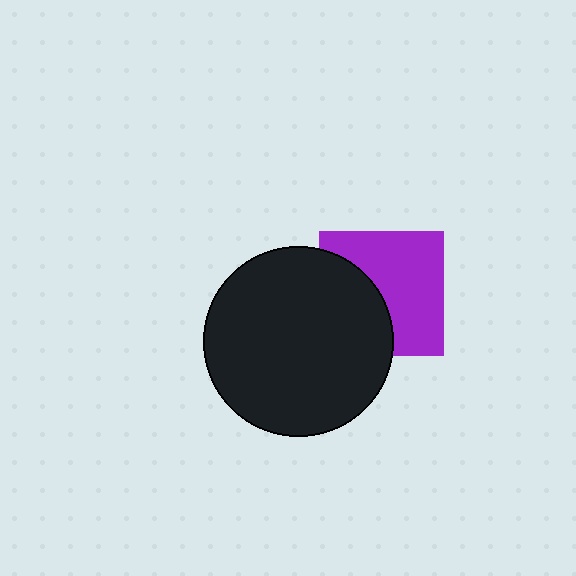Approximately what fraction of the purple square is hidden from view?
Roughly 40% of the purple square is hidden behind the black circle.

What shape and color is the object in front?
The object in front is a black circle.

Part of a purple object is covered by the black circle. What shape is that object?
It is a square.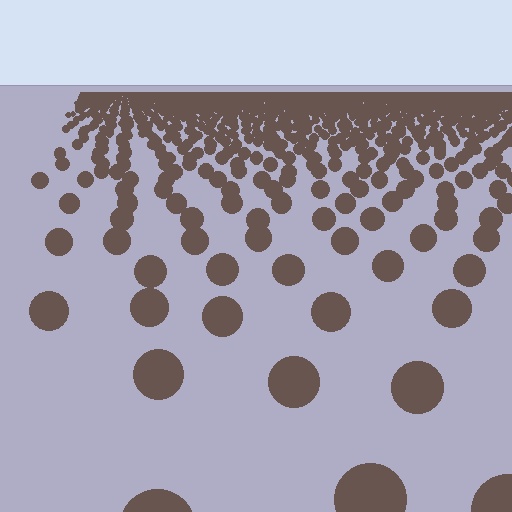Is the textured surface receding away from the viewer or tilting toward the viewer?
The surface is receding away from the viewer. Texture elements get smaller and denser toward the top.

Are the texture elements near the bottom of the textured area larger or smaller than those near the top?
Larger. Near the bottom, elements are closer to the viewer and appear at a bigger on-screen size.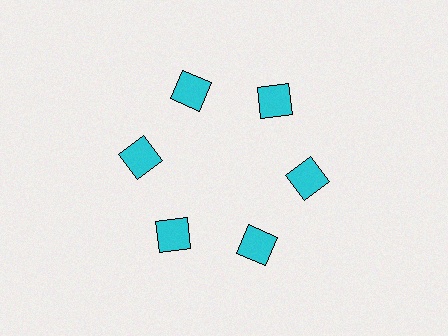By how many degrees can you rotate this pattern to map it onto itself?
The pattern maps onto itself every 60 degrees of rotation.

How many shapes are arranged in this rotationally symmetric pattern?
There are 6 shapes, arranged in 6 groups of 1.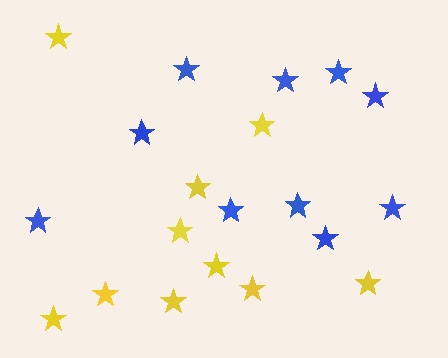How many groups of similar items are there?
There are 2 groups: one group of blue stars (10) and one group of yellow stars (10).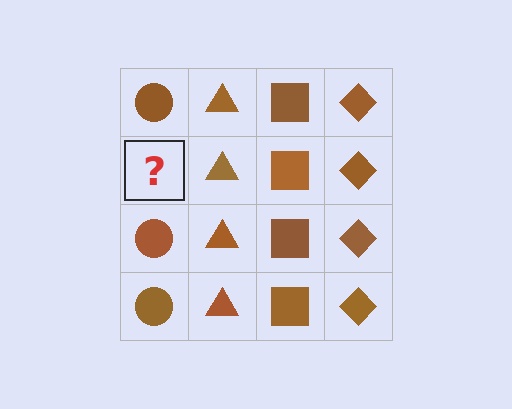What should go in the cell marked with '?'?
The missing cell should contain a brown circle.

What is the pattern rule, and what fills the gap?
The rule is that each column has a consistent shape. The gap should be filled with a brown circle.